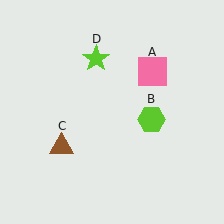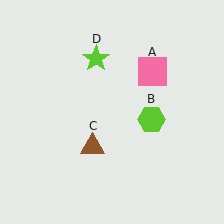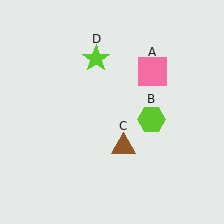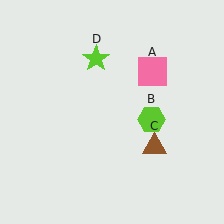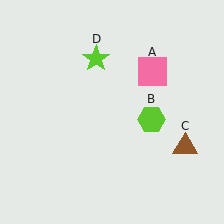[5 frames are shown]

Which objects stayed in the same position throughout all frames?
Pink square (object A) and lime hexagon (object B) and lime star (object D) remained stationary.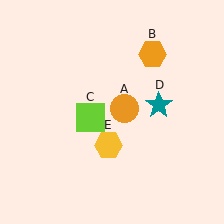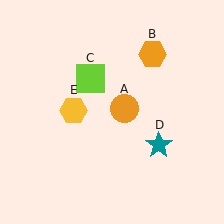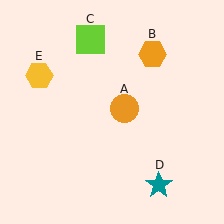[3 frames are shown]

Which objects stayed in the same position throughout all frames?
Orange circle (object A) and orange hexagon (object B) remained stationary.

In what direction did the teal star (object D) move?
The teal star (object D) moved down.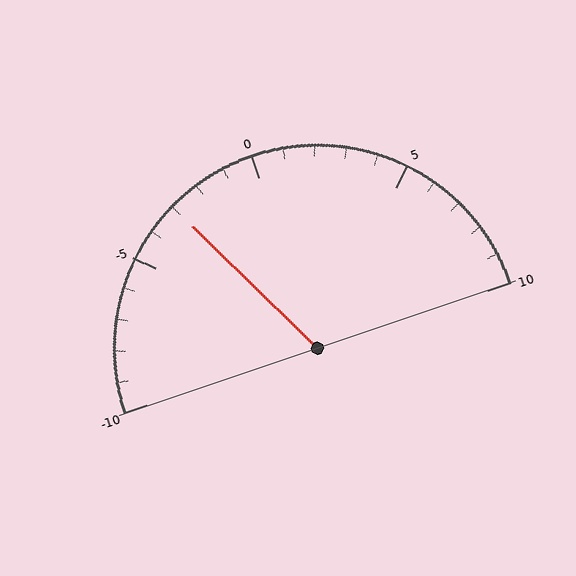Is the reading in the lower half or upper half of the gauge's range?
The reading is in the lower half of the range (-10 to 10).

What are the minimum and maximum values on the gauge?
The gauge ranges from -10 to 10.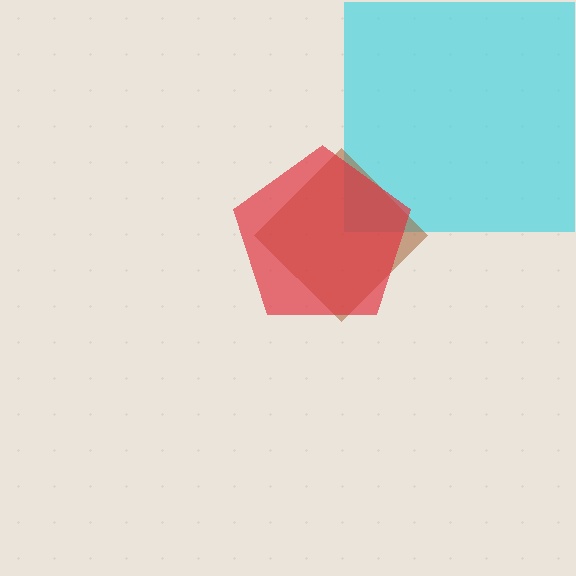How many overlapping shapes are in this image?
There are 3 overlapping shapes in the image.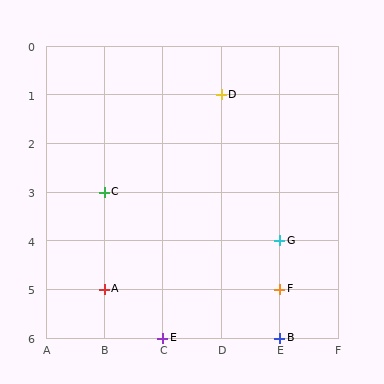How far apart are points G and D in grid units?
Points G and D are 1 column and 3 rows apart (about 3.2 grid units diagonally).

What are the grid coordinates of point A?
Point A is at grid coordinates (B, 5).